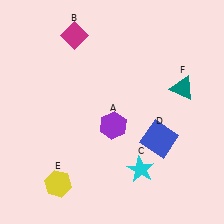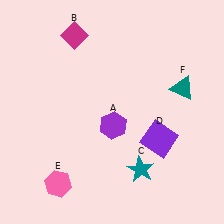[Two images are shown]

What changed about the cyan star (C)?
In Image 1, C is cyan. In Image 2, it changed to teal.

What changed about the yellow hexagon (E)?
In Image 1, E is yellow. In Image 2, it changed to pink.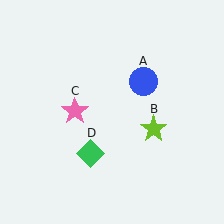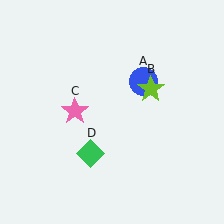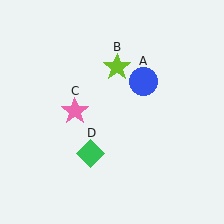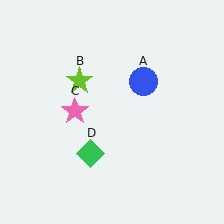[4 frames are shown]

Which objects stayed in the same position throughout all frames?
Blue circle (object A) and pink star (object C) and green diamond (object D) remained stationary.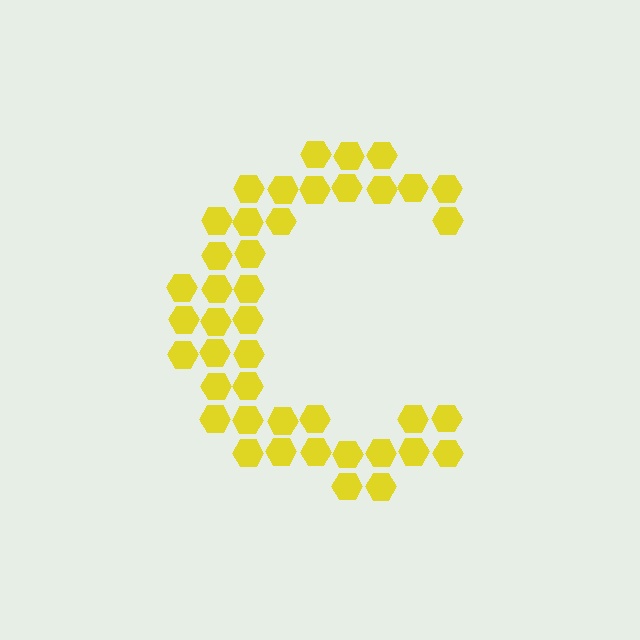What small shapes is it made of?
It is made of small hexagons.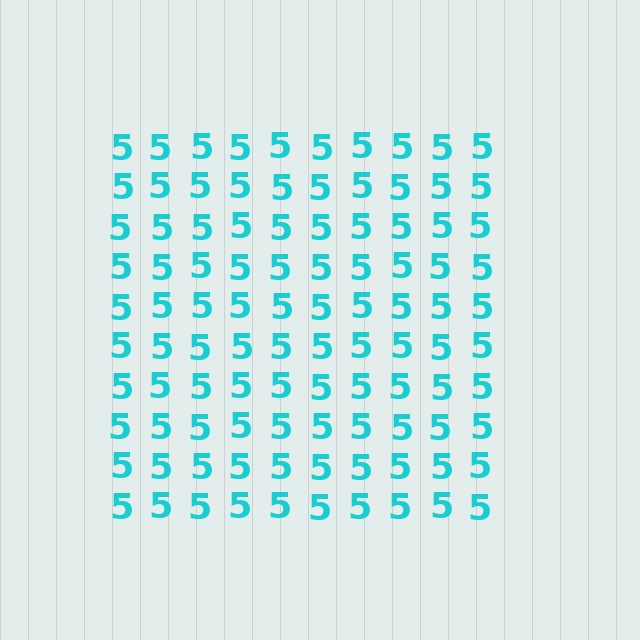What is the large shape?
The large shape is a square.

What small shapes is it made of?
It is made of small digit 5's.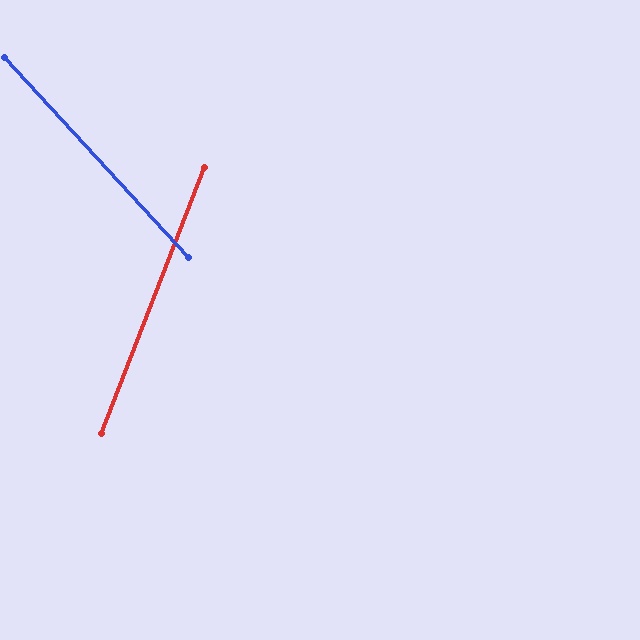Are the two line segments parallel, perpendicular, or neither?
Neither parallel nor perpendicular — they differ by about 64°.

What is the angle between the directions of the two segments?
Approximately 64 degrees.